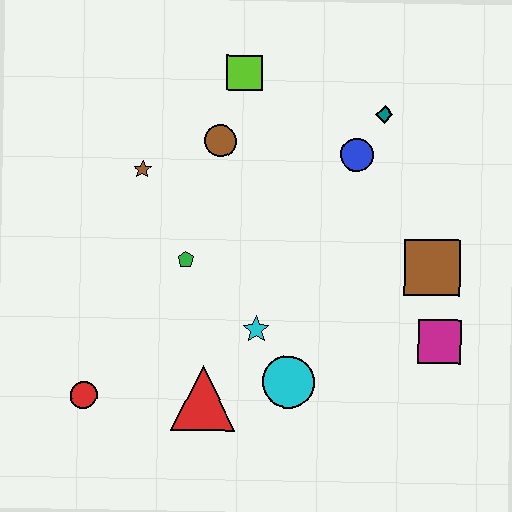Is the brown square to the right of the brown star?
Yes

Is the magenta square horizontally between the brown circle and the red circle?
No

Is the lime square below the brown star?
No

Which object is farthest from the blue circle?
The red circle is farthest from the blue circle.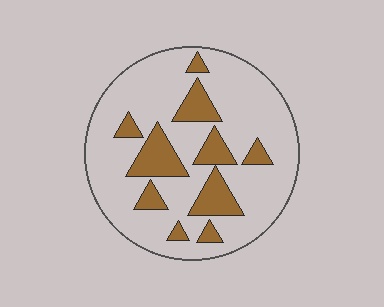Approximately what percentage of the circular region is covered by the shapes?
Approximately 20%.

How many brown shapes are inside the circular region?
10.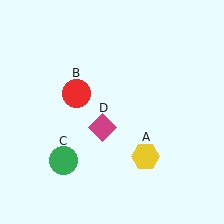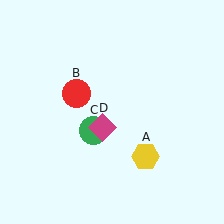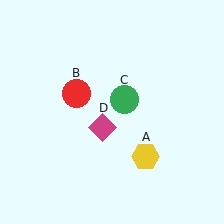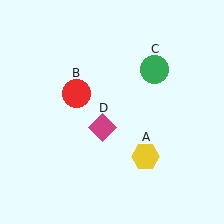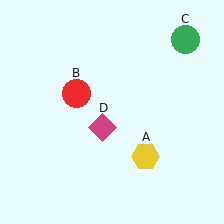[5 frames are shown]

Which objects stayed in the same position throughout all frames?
Yellow hexagon (object A) and red circle (object B) and magenta diamond (object D) remained stationary.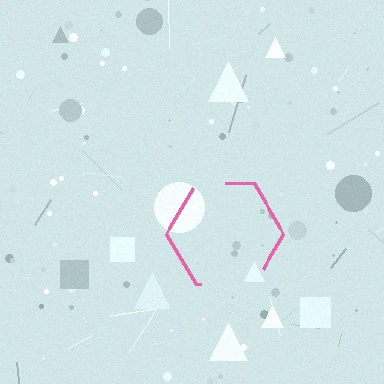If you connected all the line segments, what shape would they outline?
They would outline a hexagon.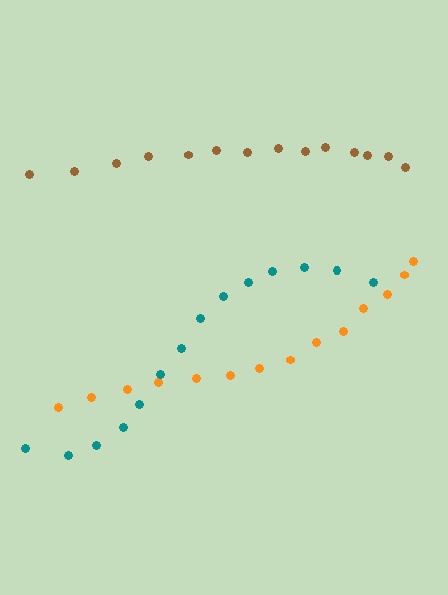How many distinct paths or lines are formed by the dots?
There are 3 distinct paths.